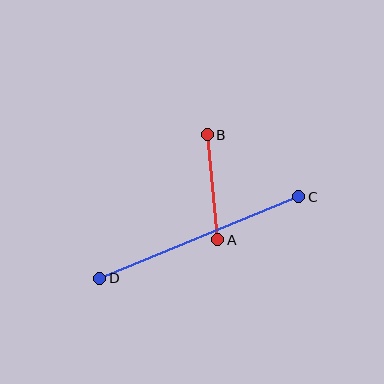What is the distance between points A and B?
The distance is approximately 105 pixels.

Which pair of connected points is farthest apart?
Points C and D are farthest apart.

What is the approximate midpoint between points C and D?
The midpoint is at approximately (199, 238) pixels.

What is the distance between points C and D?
The distance is approximately 215 pixels.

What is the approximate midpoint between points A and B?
The midpoint is at approximately (212, 187) pixels.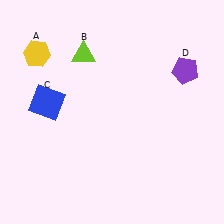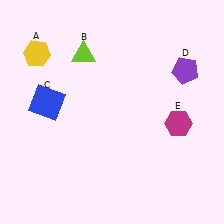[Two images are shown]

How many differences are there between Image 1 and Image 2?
There is 1 difference between the two images.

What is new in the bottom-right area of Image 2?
A magenta hexagon (E) was added in the bottom-right area of Image 2.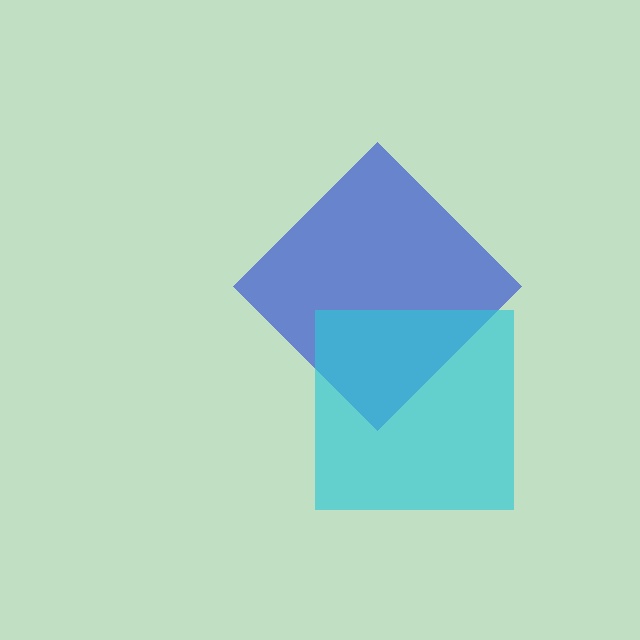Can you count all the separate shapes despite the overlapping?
Yes, there are 2 separate shapes.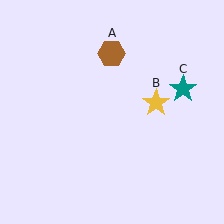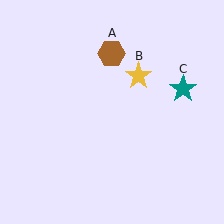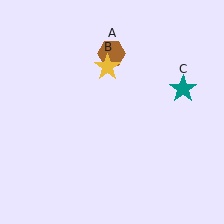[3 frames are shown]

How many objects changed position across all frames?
1 object changed position: yellow star (object B).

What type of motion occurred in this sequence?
The yellow star (object B) rotated counterclockwise around the center of the scene.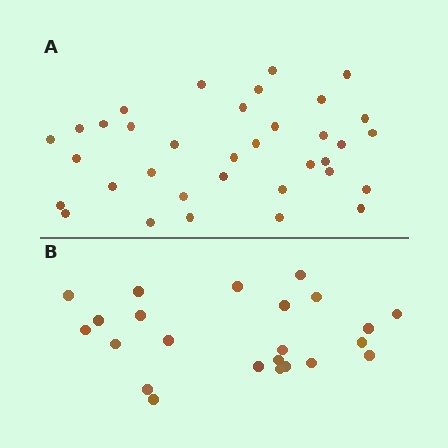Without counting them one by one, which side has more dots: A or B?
Region A (the top region) has more dots.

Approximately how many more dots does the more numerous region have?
Region A has roughly 12 or so more dots than region B.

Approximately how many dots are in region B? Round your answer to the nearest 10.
About 20 dots. (The exact count is 23, which rounds to 20.)